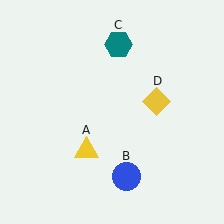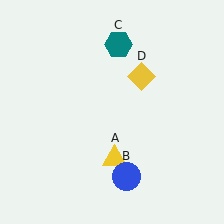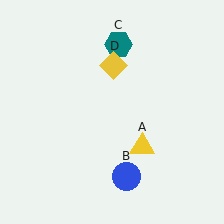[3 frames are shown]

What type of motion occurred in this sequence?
The yellow triangle (object A), yellow diamond (object D) rotated counterclockwise around the center of the scene.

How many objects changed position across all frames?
2 objects changed position: yellow triangle (object A), yellow diamond (object D).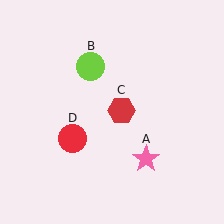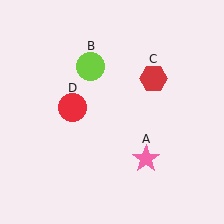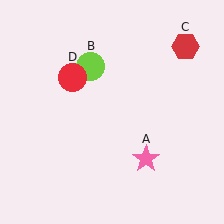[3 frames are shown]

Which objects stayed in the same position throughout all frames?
Pink star (object A) and lime circle (object B) remained stationary.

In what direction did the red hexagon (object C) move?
The red hexagon (object C) moved up and to the right.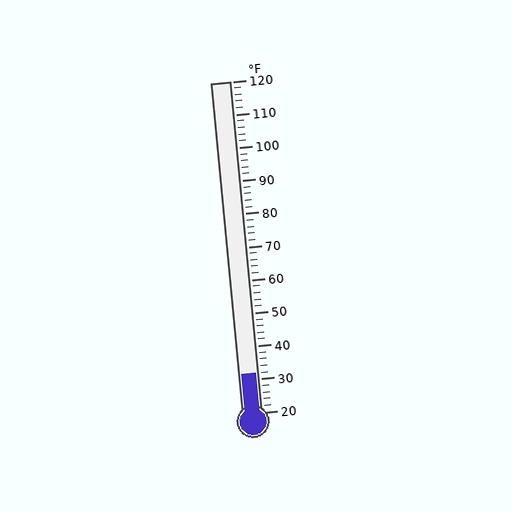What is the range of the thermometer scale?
The thermometer scale ranges from 20°F to 120°F.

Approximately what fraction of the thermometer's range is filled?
The thermometer is filled to approximately 10% of its range.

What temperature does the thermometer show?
The thermometer shows approximately 32°F.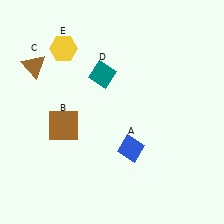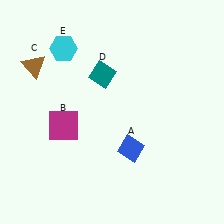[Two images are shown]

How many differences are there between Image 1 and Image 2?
There are 2 differences between the two images.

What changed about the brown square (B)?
In Image 1, B is brown. In Image 2, it changed to magenta.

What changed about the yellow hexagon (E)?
In Image 1, E is yellow. In Image 2, it changed to cyan.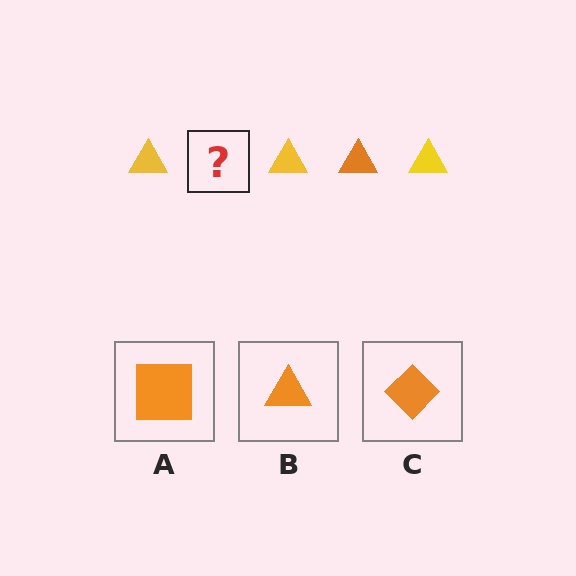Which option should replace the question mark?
Option B.